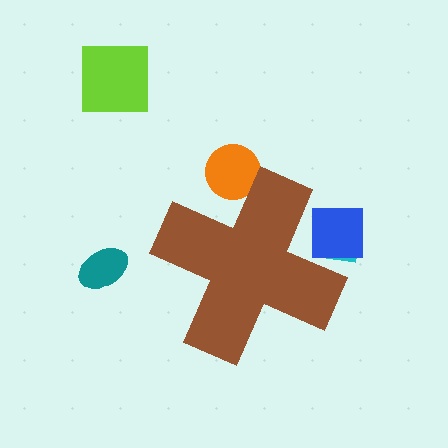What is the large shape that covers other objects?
A brown cross.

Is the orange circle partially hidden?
Yes, the orange circle is partially hidden behind the brown cross.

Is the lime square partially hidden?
No, the lime square is fully visible.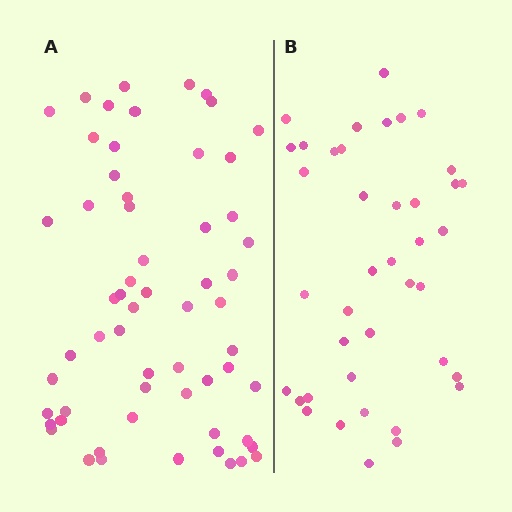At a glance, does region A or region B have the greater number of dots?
Region A (the left region) has more dots.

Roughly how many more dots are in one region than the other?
Region A has approximately 20 more dots than region B.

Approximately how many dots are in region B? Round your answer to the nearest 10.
About 40 dots.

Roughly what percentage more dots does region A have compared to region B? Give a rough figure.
About 50% more.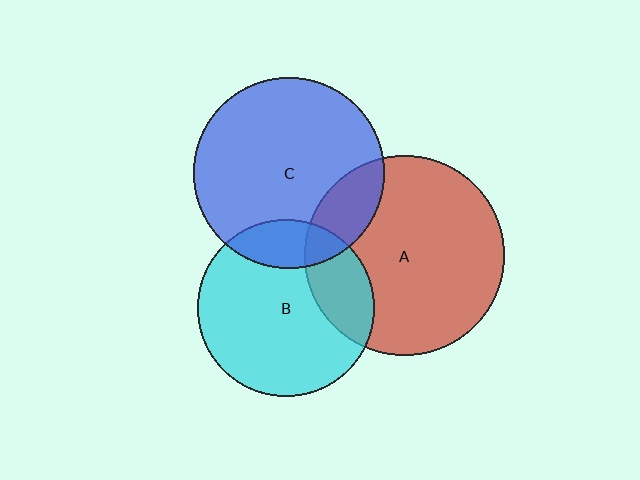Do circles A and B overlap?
Yes.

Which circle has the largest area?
Circle A (red).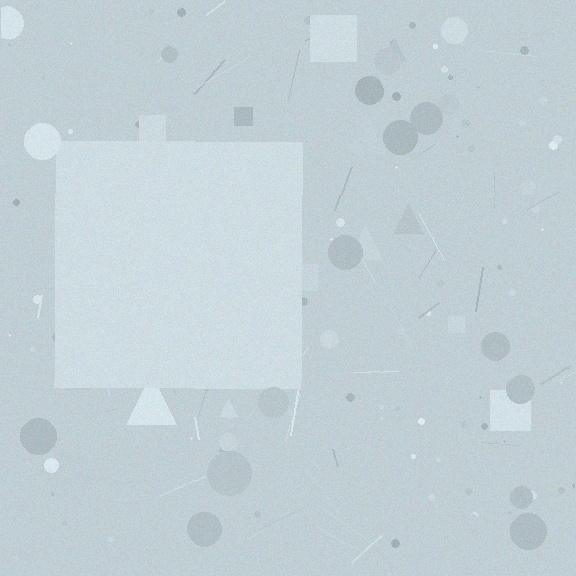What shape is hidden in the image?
A square is hidden in the image.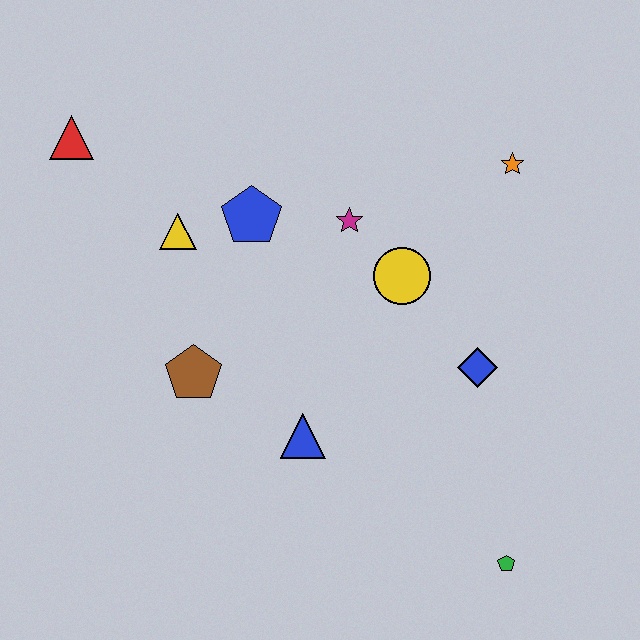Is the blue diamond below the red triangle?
Yes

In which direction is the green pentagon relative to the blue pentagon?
The green pentagon is below the blue pentagon.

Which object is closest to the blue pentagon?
The yellow triangle is closest to the blue pentagon.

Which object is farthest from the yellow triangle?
The green pentagon is farthest from the yellow triangle.